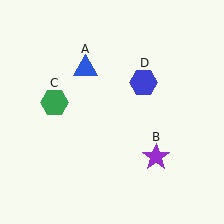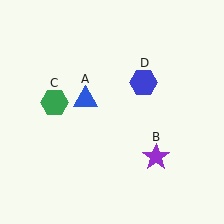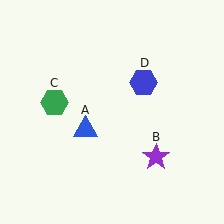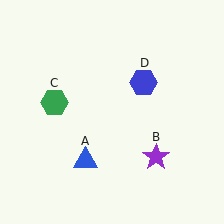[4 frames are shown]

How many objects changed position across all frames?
1 object changed position: blue triangle (object A).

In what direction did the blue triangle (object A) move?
The blue triangle (object A) moved down.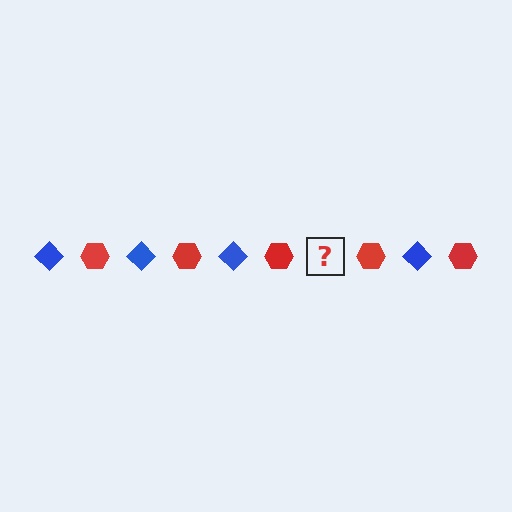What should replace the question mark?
The question mark should be replaced with a blue diamond.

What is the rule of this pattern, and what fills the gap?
The rule is that the pattern alternates between blue diamond and red hexagon. The gap should be filled with a blue diamond.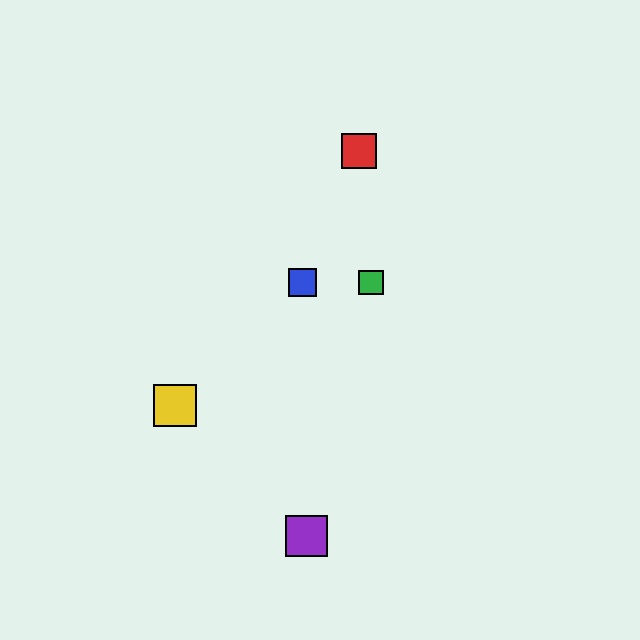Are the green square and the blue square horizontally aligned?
Yes, both are at y≈282.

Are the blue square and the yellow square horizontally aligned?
No, the blue square is at y≈282 and the yellow square is at y≈405.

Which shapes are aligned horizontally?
The blue square, the green square are aligned horizontally.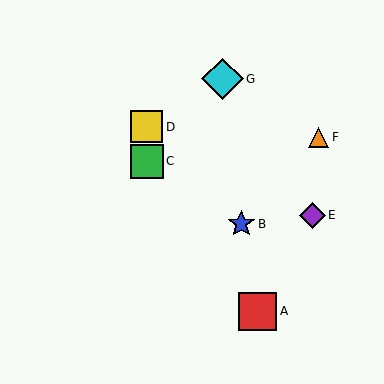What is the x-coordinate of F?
Object F is at x≈319.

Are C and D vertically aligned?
Yes, both are at x≈147.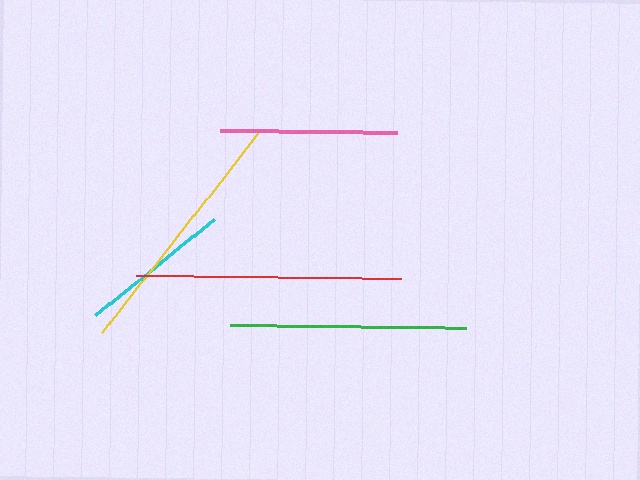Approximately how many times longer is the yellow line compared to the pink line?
The yellow line is approximately 1.4 times the length of the pink line.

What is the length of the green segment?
The green segment is approximately 237 pixels long.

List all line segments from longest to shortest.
From longest to shortest: red, yellow, green, pink, cyan.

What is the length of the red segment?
The red segment is approximately 265 pixels long.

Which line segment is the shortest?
The cyan line is the shortest at approximately 153 pixels.